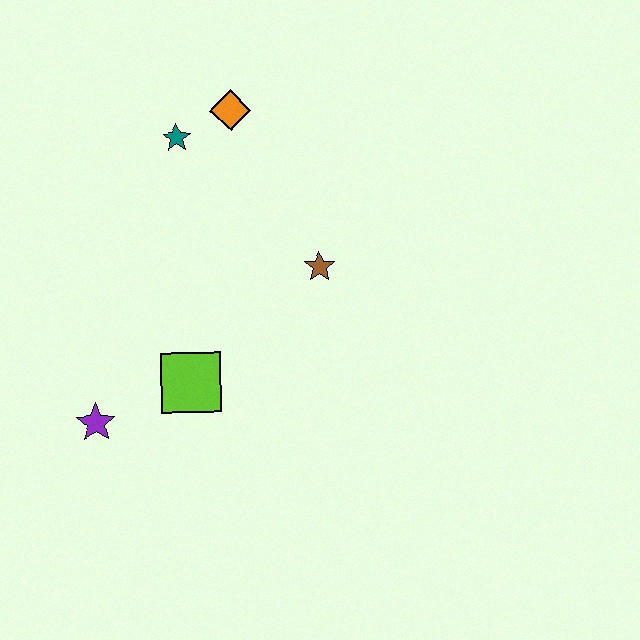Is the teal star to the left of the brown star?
Yes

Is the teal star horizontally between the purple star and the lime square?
Yes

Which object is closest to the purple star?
The lime square is closest to the purple star.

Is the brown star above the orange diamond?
No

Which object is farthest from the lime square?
The orange diamond is farthest from the lime square.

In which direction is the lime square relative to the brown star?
The lime square is to the left of the brown star.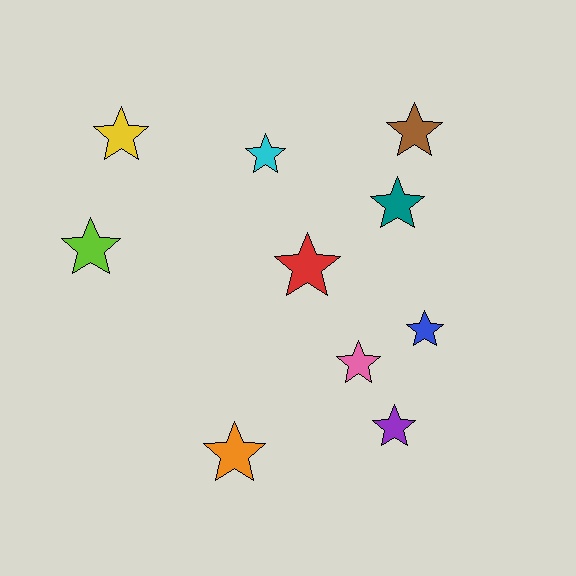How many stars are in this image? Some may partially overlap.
There are 10 stars.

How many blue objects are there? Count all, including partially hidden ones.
There is 1 blue object.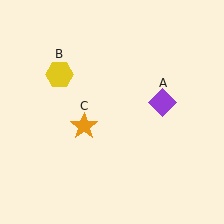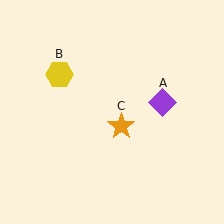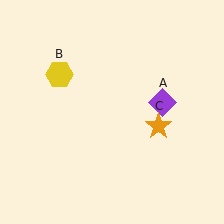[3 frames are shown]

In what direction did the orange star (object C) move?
The orange star (object C) moved right.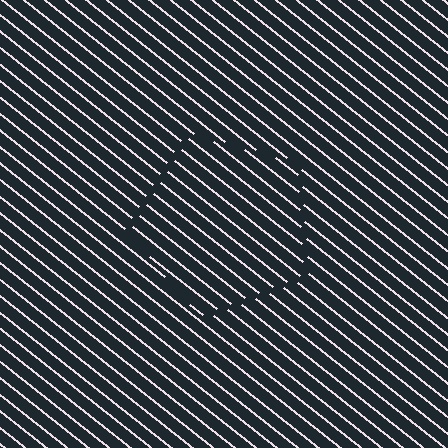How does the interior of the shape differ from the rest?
The interior of the shape contains the same grating, shifted by half a period — the contour is defined by the phase discontinuity where line-ends from the inner and outer gratings abut.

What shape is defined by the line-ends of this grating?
An illusory pentagon. The interior of the shape contains the same grating, shifted by half a period — the contour is defined by the phase discontinuity where line-ends from the inner and outer gratings abut.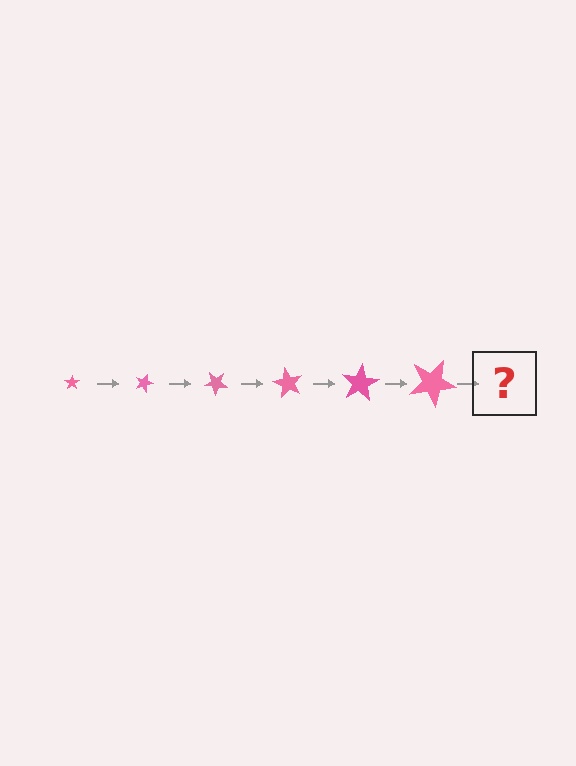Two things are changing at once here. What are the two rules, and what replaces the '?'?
The two rules are that the star grows larger each step and it rotates 20 degrees each step. The '?' should be a star, larger than the previous one and rotated 120 degrees from the start.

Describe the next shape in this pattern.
It should be a star, larger than the previous one and rotated 120 degrees from the start.